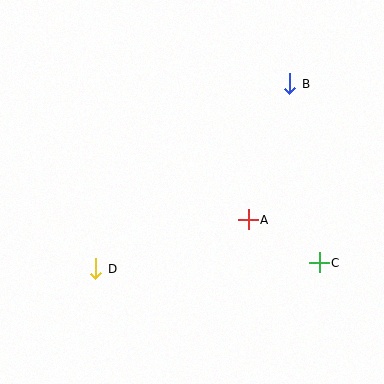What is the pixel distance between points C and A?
The distance between C and A is 83 pixels.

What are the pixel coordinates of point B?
Point B is at (290, 84).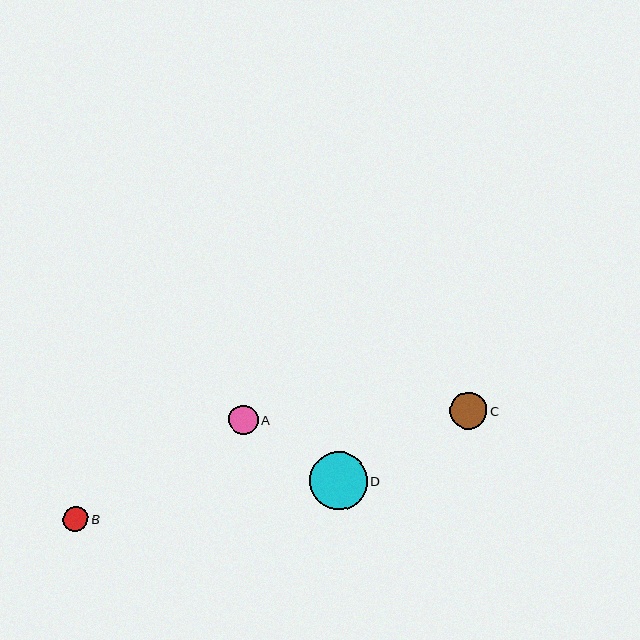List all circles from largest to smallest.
From largest to smallest: D, C, A, B.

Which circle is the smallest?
Circle B is the smallest with a size of approximately 26 pixels.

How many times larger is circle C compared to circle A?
Circle C is approximately 1.3 times the size of circle A.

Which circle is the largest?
Circle D is the largest with a size of approximately 58 pixels.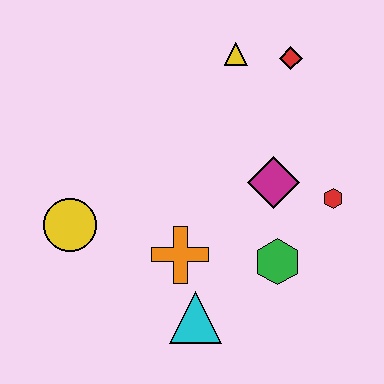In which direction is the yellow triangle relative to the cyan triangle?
The yellow triangle is above the cyan triangle.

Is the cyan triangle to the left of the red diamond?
Yes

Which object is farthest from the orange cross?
The red diamond is farthest from the orange cross.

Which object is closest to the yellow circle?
The orange cross is closest to the yellow circle.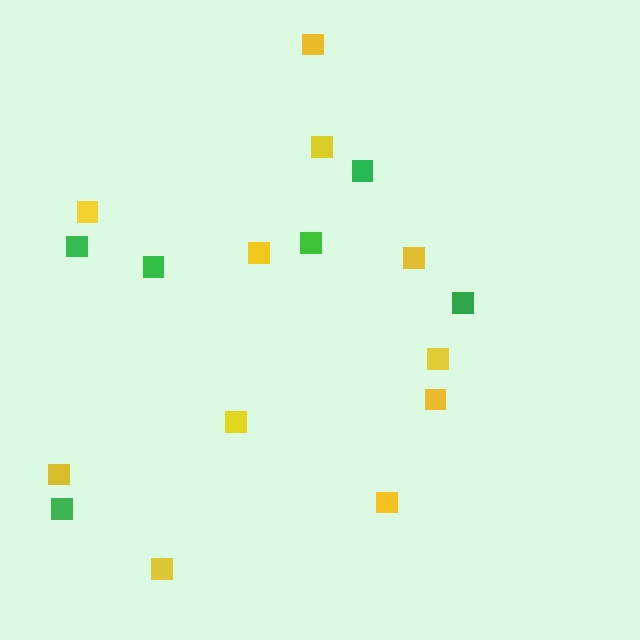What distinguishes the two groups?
There are 2 groups: one group of yellow squares (11) and one group of green squares (6).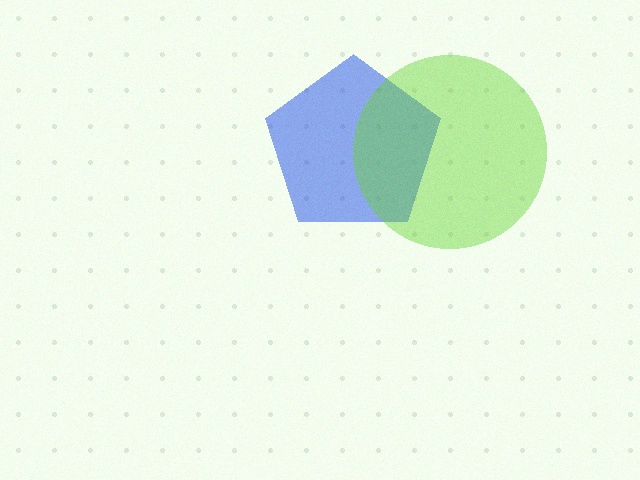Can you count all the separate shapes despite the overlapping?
Yes, there are 2 separate shapes.